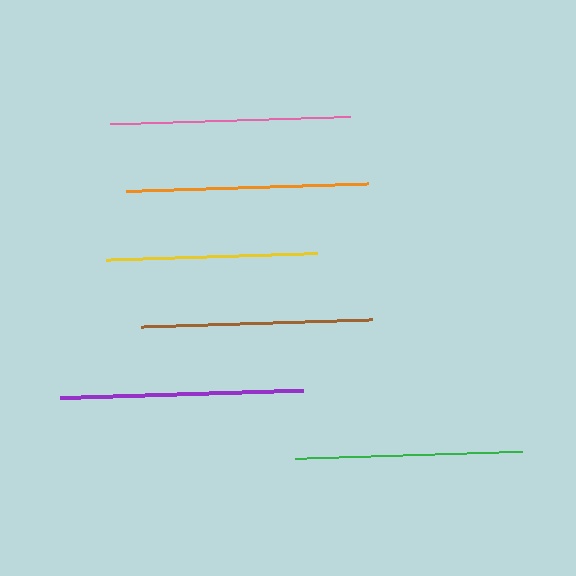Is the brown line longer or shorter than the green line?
The brown line is longer than the green line.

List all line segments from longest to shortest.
From longest to shortest: purple, orange, pink, brown, green, yellow.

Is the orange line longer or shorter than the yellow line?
The orange line is longer than the yellow line.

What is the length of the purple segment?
The purple segment is approximately 243 pixels long.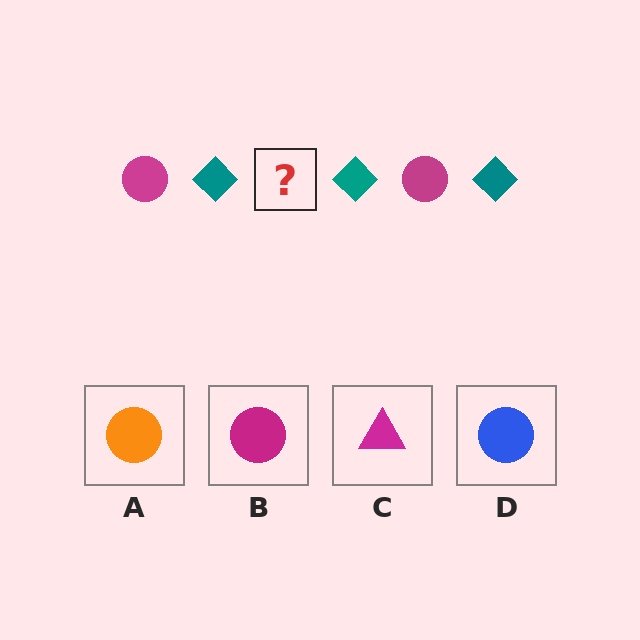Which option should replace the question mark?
Option B.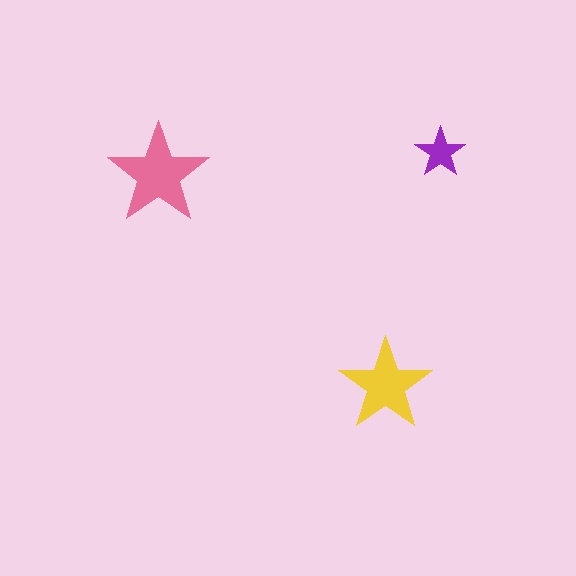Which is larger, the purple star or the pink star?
The pink one.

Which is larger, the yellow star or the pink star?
The pink one.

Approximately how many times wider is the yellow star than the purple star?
About 2 times wider.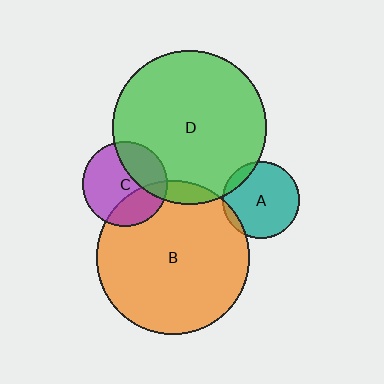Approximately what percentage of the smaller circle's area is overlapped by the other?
Approximately 5%.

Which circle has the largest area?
Circle D (green).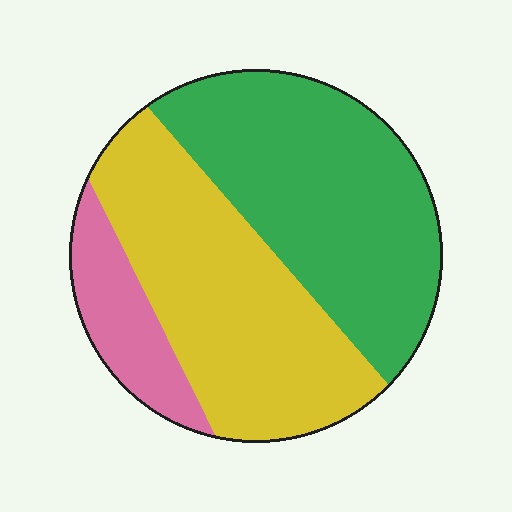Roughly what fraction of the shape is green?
Green covers about 45% of the shape.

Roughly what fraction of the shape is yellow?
Yellow takes up between a quarter and a half of the shape.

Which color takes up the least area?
Pink, at roughly 15%.